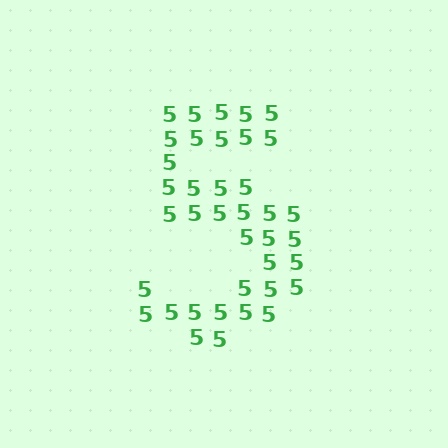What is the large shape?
The large shape is the digit 5.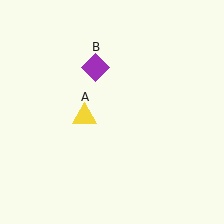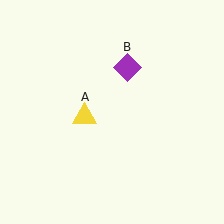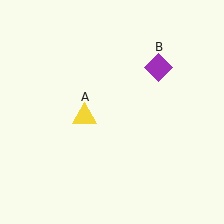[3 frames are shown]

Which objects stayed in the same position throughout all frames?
Yellow triangle (object A) remained stationary.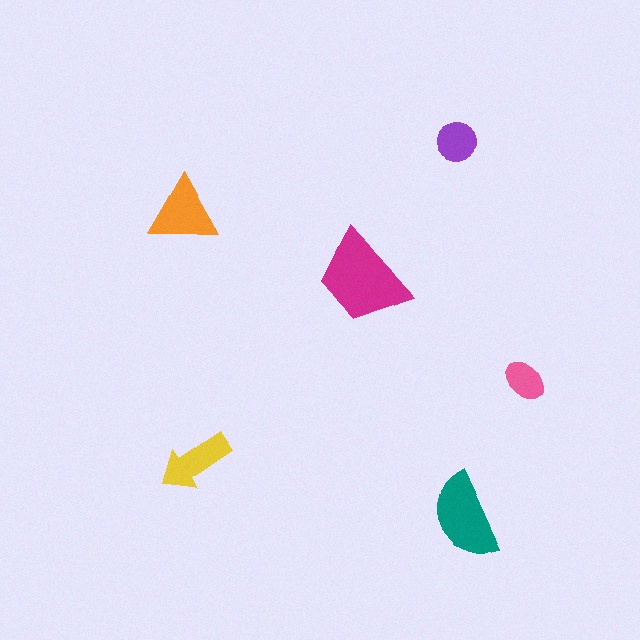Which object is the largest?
The magenta trapezoid.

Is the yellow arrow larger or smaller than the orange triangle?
Smaller.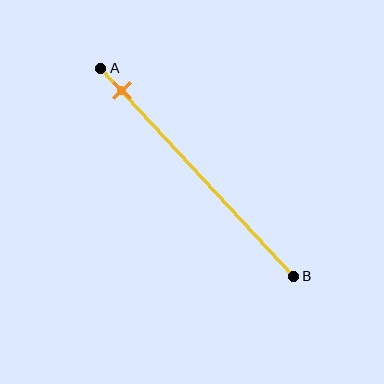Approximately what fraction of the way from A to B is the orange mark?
The orange mark is approximately 10% of the way from A to B.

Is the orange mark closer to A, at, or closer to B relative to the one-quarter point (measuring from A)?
The orange mark is closer to point A than the one-quarter point of segment AB.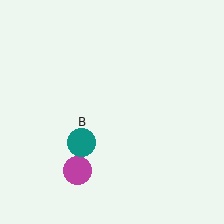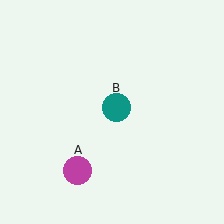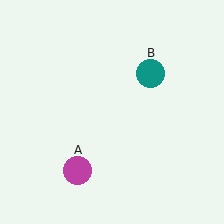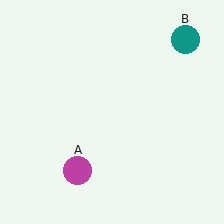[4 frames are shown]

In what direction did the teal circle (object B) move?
The teal circle (object B) moved up and to the right.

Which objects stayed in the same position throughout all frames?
Magenta circle (object A) remained stationary.